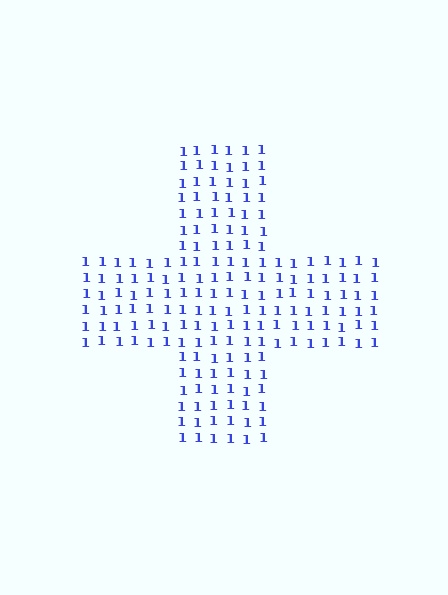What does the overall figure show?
The overall figure shows a cross.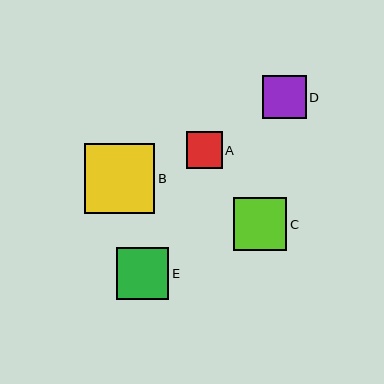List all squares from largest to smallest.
From largest to smallest: B, C, E, D, A.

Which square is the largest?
Square B is the largest with a size of approximately 70 pixels.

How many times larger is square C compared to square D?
Square C is approximately 1.2 times the size of square D.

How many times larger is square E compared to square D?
Square E is approximately 1.2 times the size of square D.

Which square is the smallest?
Square A is the smallest with a size of approximately 36 pixels.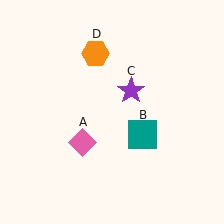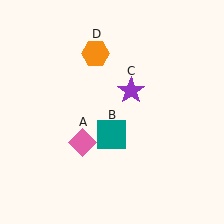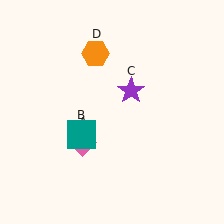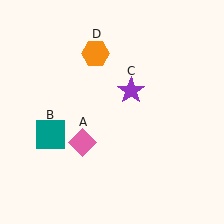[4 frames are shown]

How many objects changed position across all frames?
1 object changed position: teal square (object B).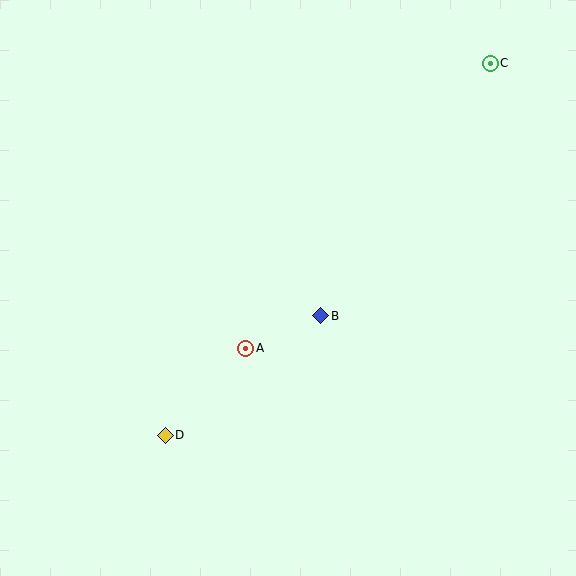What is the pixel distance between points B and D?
The distance between B and D is 196 pixels.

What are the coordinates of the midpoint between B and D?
The midpoint between B and D is at (243, 375).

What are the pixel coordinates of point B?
Point B is at (321, 316).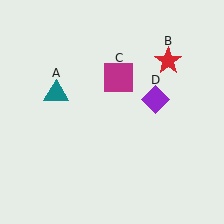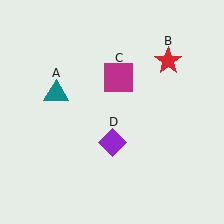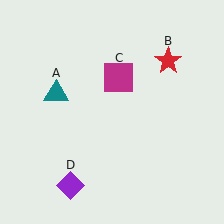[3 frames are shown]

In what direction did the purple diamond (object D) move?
The purple diamond (object D) moved down and to the left.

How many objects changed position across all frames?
1 object changed position: purple diamond (object D).